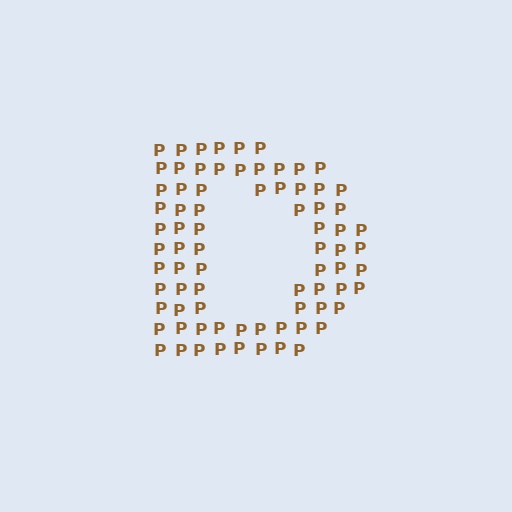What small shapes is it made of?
It is made of small letter P's.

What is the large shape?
The large shape is the letter D.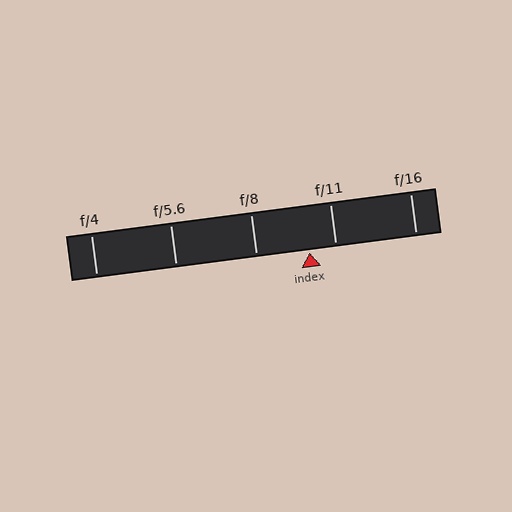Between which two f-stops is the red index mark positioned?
The index mark is between f/8 and f/11.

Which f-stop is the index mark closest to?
The index mark is closest to f/11.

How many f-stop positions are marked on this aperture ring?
There are 5 f-stop positions marked.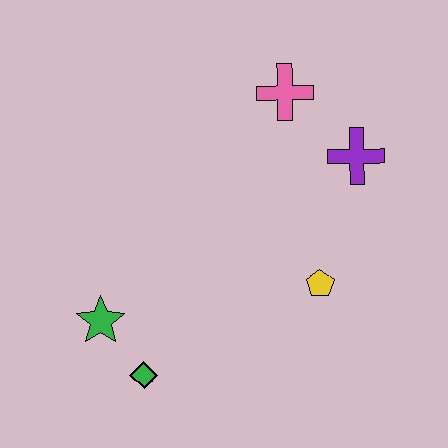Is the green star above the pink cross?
No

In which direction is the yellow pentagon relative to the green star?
The yellow pentagon is to the right of the green star.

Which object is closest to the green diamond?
The green star is closest to the green diamond.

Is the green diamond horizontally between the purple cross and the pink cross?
No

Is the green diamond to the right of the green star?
Yes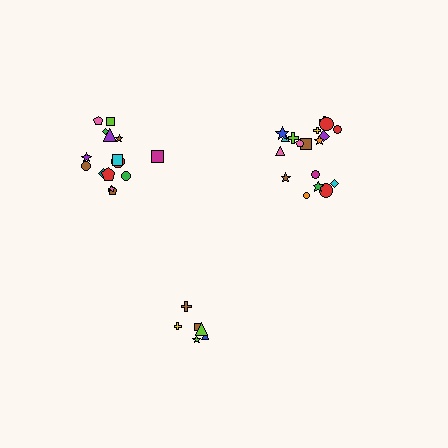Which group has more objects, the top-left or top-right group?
The top-right group.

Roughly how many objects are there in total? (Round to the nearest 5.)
Roughly 40 objects in total.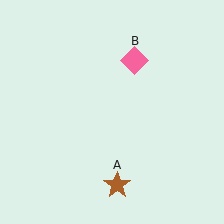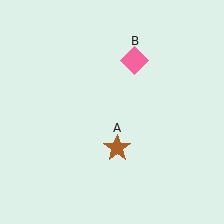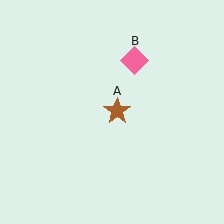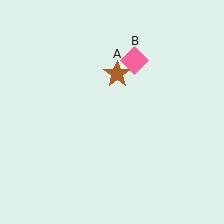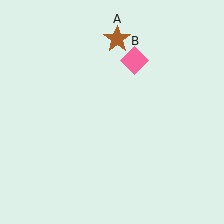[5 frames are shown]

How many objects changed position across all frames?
1 object changed position: brown star (object A).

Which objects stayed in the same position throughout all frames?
Pink diamond (object B) remained stationary.